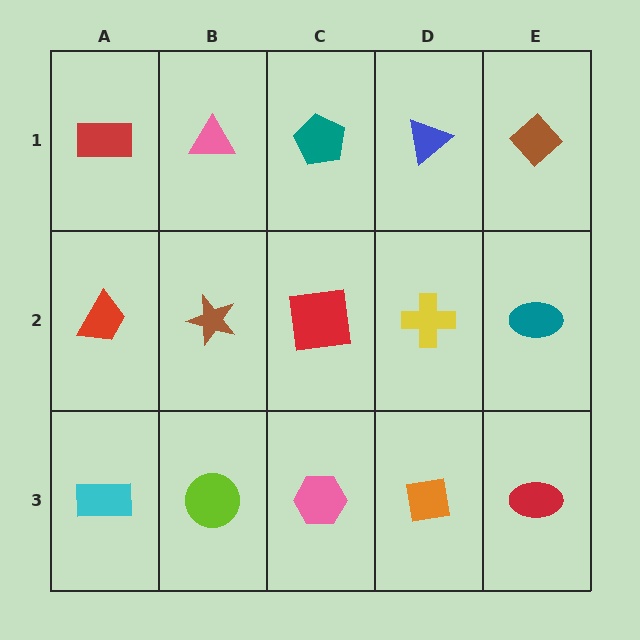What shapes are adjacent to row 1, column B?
A brown star (row 2, column B), a red rectangle (row 1, column A), a teal pentagon (row 1, column C).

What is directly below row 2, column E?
A red ellipse.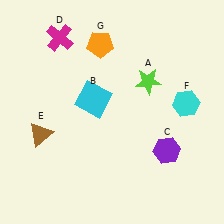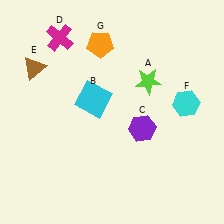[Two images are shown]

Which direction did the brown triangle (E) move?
The brown triangle (E) moved up.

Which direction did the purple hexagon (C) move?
The purple hexagon (C) moved left.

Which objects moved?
The objects that moved are: the purple hexagon (C), the brown triangle (E).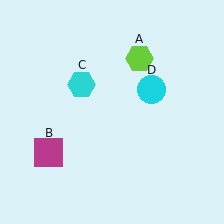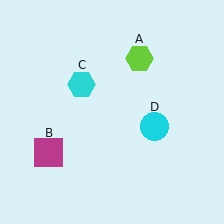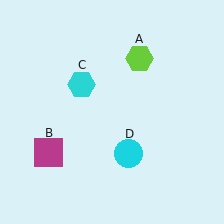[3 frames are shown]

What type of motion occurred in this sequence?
The cyan circle (object D) rotated clockwise around the center of the scene.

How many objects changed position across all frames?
1 object changed position: cyan circle (object D).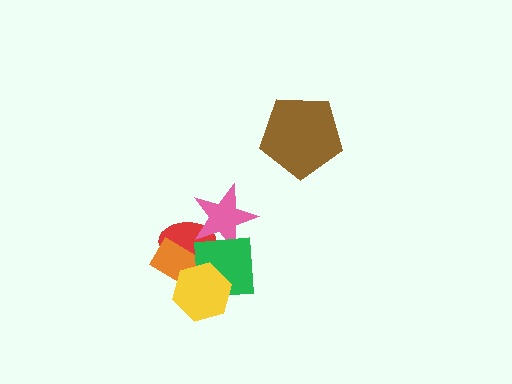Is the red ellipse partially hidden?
Yes, it is partially covered by another shape.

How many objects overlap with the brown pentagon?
0 objects overlap with the brown pentagon.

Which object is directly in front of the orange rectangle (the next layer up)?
The green square is directly in front of the orange rectangle.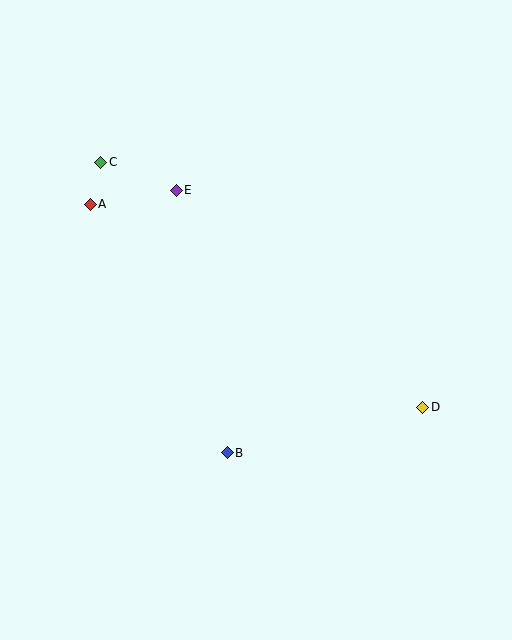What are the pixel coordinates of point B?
Point B is at (227, 453).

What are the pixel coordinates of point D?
Point D is at (423, 407).